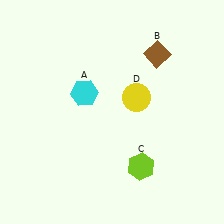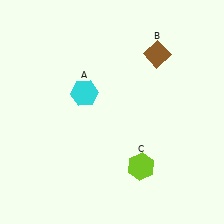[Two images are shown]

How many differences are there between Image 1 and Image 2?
There is 1 difference between the two images.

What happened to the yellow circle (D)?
The yellow circle (D) was removed in Image 2. It was in the top-right area of Image 1.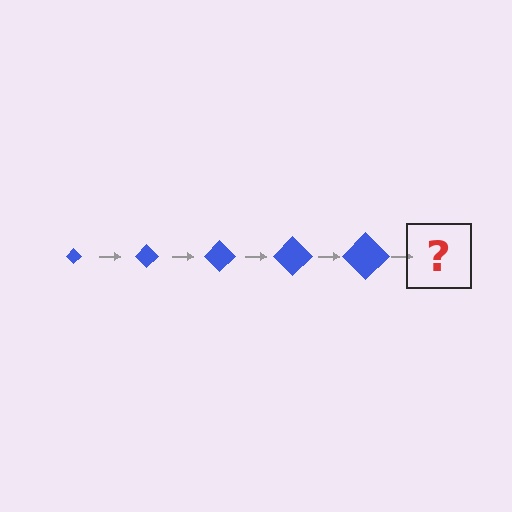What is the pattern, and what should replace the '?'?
The pattern is that the diamond gets progressively larger each step. The '?' should be a blue diamond, larger than the previous one.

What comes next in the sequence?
The next element should be a blue diamond, larger than the previous one.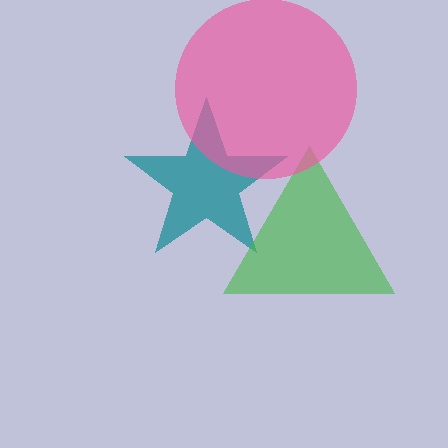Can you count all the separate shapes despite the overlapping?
Yes, there are 3 separate shapes.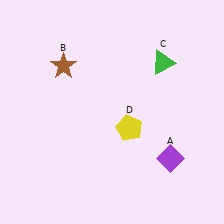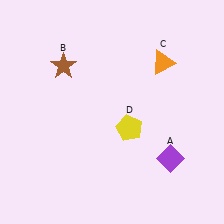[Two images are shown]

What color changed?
The triangle (C) changed from green in Image 1 to orange in Image 2.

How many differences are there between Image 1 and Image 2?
There is 1 difference between the two images.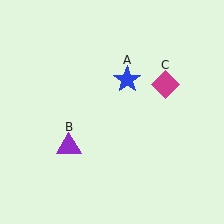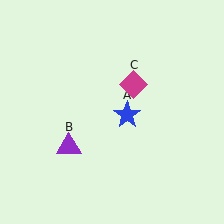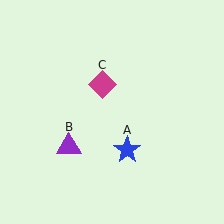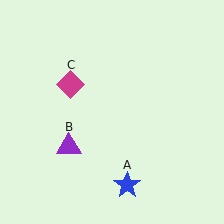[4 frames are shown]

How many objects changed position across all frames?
2 objects changed position: blue star (object A), magenta diamond (object C).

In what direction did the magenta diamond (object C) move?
The magenta diamond (object C) moved left.